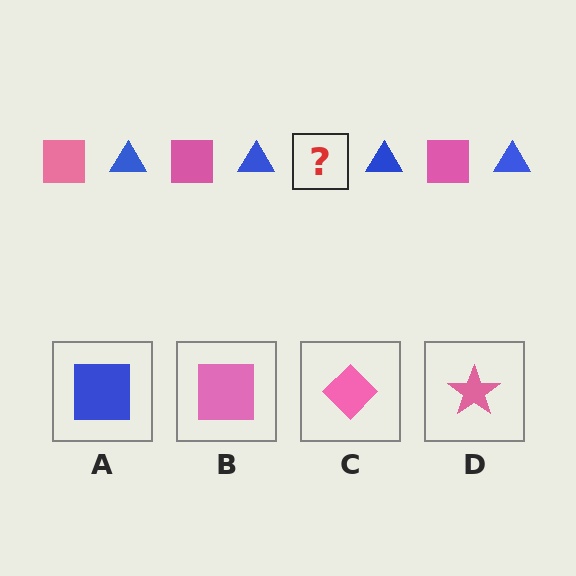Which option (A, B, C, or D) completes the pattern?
B.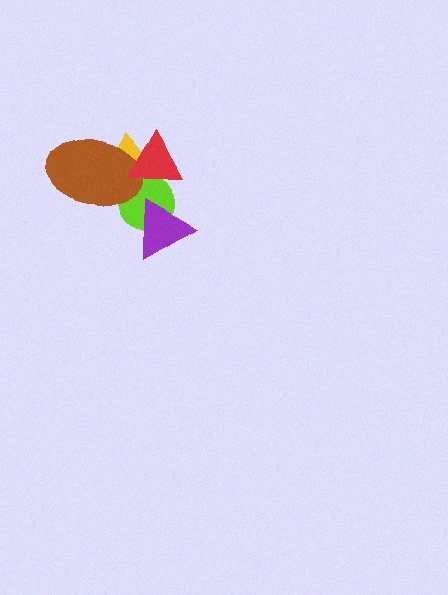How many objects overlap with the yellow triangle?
4 objects overlap with the yellow triangle.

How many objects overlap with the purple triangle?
2 objects overlap with the purple triangle.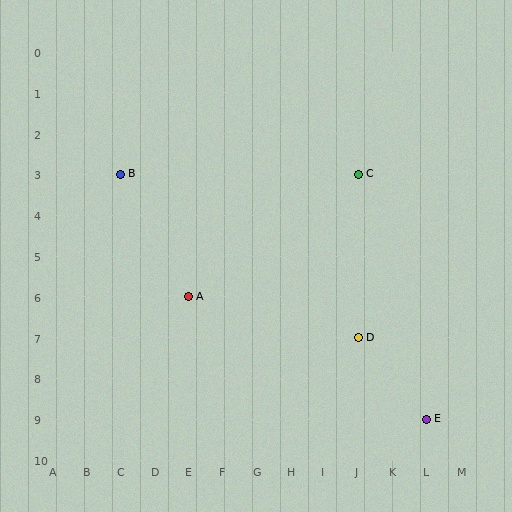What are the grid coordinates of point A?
Point A is at grid coordinates (E, 6).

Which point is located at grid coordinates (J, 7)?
Point D is at (J, 7).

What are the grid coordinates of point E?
Point E is at grid coordinates (L, 9).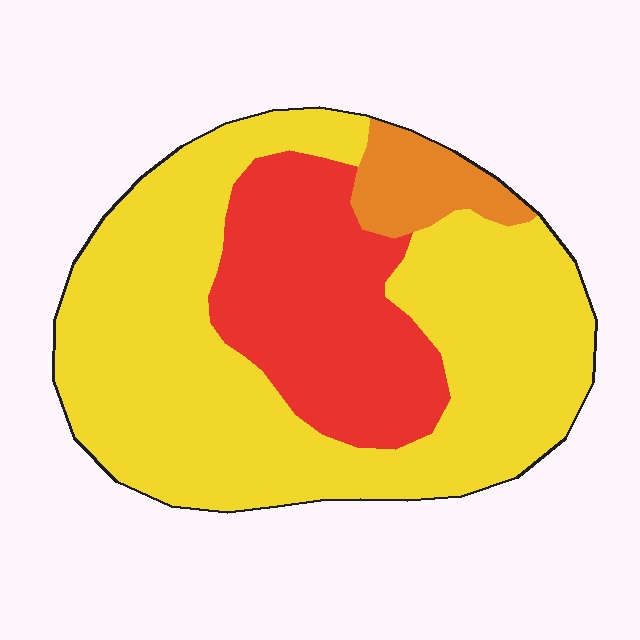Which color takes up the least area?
Orange, at roughly 5%.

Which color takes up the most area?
Yellow, at roughly 65%.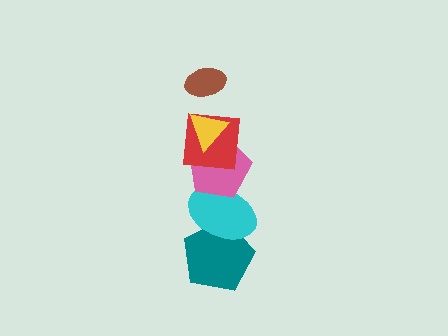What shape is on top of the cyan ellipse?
The pink pentagon is on top of the cyan ellipse.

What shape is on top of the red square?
The yellow triangle is on top of the red square.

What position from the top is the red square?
The red square is 3rd from the top.